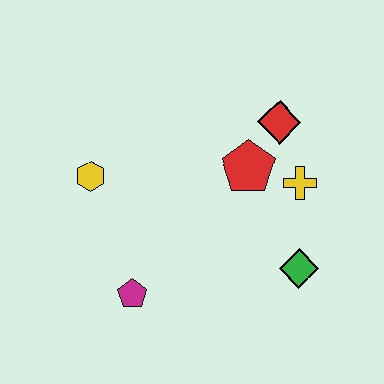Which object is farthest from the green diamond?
The yellow hexagon is farthest from the green diamond.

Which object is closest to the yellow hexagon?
The magenta pentagon is closest to the yellow hexagon.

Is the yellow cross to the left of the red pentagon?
No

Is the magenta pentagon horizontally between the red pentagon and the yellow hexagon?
Yes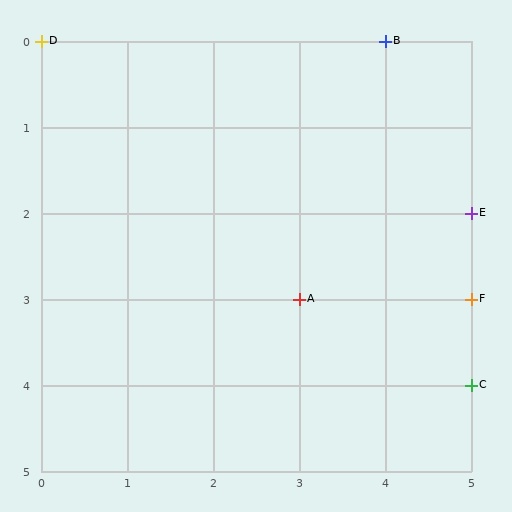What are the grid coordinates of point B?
Point B is at grid coordinates (4, 0).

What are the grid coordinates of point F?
Point F is at grid coordinates (5, 3).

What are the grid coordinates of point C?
Point C is at grid coordinates (5, 4).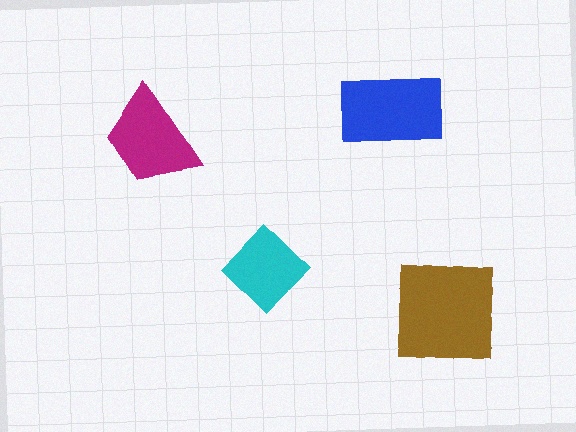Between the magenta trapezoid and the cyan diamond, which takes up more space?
The magenta trapezoid.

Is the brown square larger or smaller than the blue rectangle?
Larger.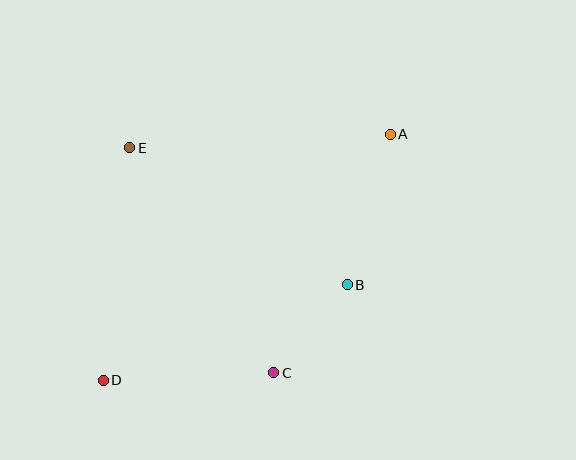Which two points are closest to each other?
Points B and C are closest to each other.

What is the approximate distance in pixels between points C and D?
The distance between C and D is approximately 170 pixels.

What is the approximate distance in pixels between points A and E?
The distance between A and E is approximately 261 pixels.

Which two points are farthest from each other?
Points A and D are farthest from each other.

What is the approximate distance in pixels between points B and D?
The distance between B and D is approximately 262 pixels.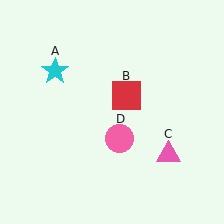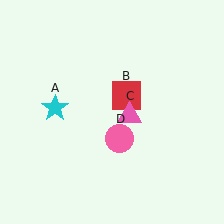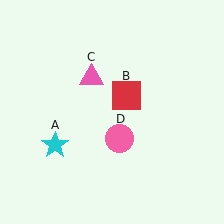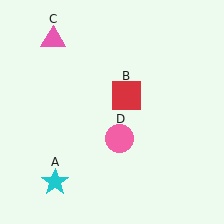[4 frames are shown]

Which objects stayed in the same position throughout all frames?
Red square (object B) and pink circle (object D) remained stationary.